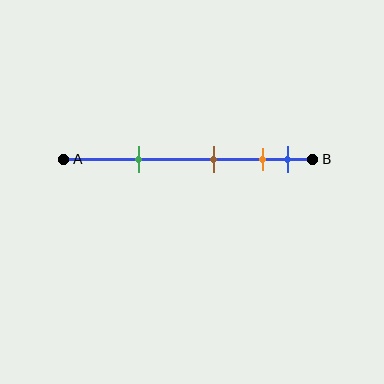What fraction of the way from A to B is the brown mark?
The brown mark is approximately 60% (0.6) of the way from A to B.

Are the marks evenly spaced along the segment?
No, the marks are not evenly spaced.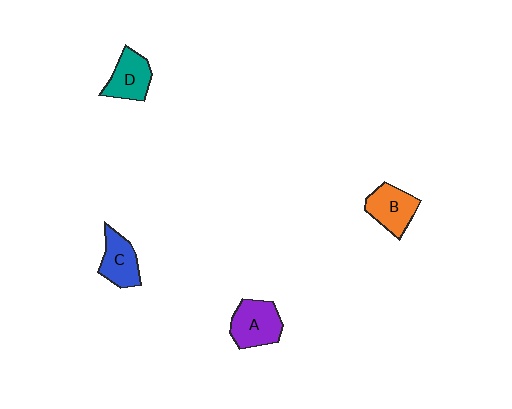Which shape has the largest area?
Shape A (purple).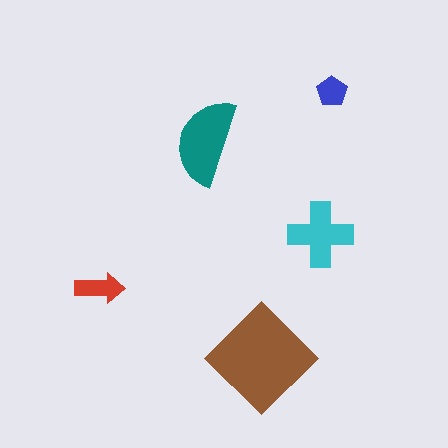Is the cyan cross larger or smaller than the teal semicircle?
Smaller.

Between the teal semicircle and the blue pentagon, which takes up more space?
The teal semicircle.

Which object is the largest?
The brown diamond.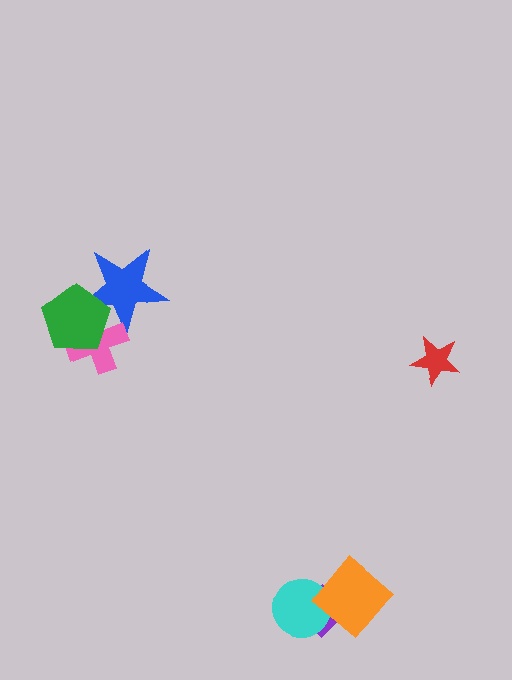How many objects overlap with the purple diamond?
2 objects overlap with the purple diamond.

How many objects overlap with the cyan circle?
1 object overlaps with the cyan circle.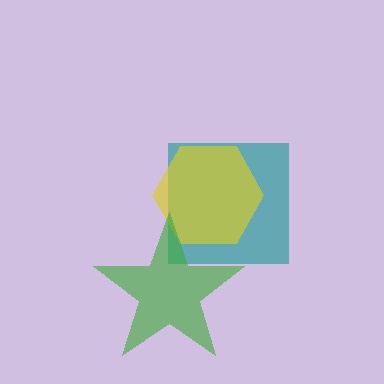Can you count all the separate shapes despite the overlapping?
Yes, there are 3 separate shapes.